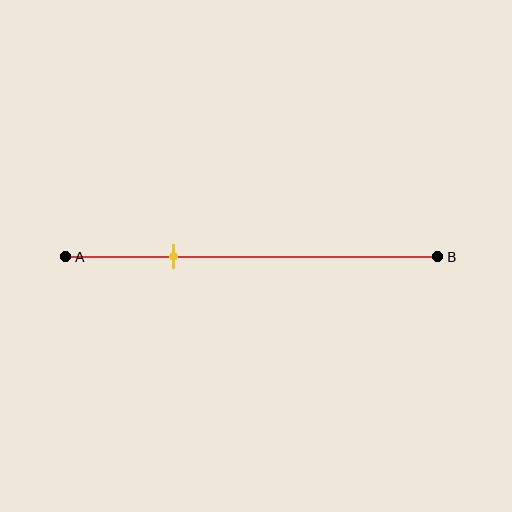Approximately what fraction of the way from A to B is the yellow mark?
The yellow mark is approximately 30% of the way from A to B.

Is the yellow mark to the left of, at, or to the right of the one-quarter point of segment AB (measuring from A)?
The yellow mark is to the right of the one-quarter point of segment AB.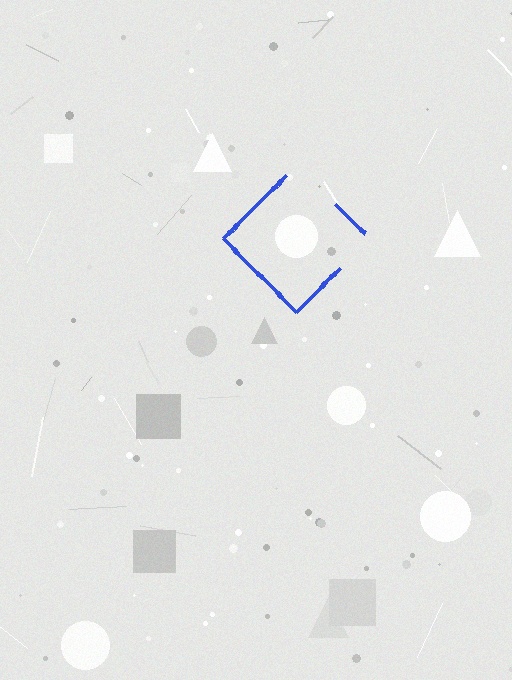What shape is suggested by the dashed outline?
The dashed outline suggests a diamond.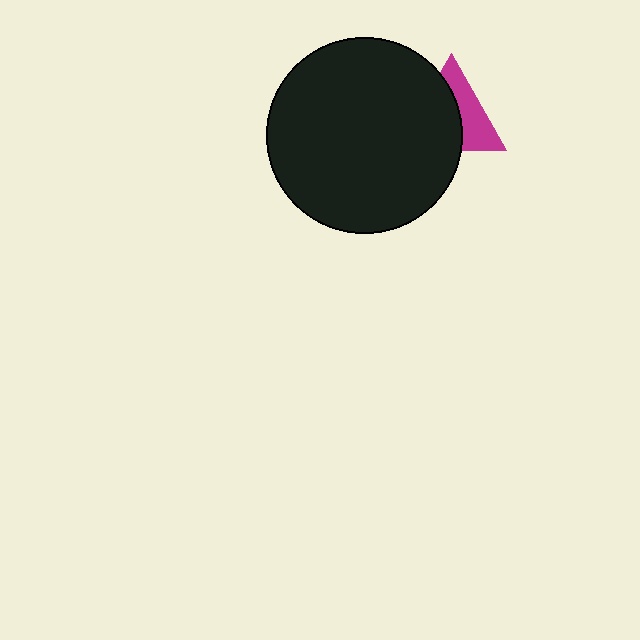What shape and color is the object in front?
The object in front is a black circle.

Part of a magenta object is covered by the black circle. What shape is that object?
It is a triangle.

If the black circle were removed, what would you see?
You would see the complete magenta triangle.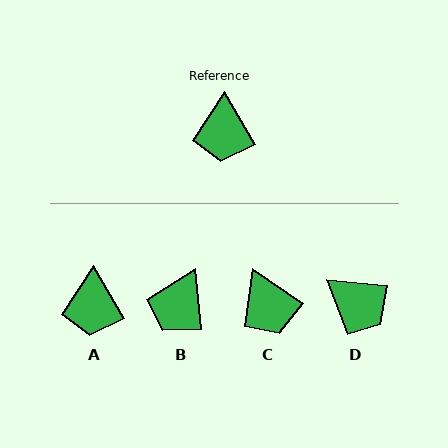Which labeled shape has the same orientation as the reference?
A.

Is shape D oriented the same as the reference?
No, it is off by about 54 degrees.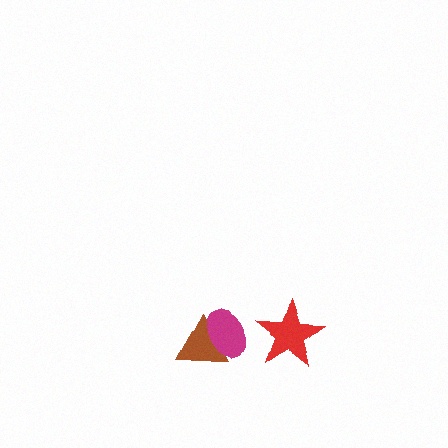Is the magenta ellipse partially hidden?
No, no other shape covers it.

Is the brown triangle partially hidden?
Yes, it is partially covered by another shape.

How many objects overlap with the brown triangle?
1 object overlaps with the brown triangle.